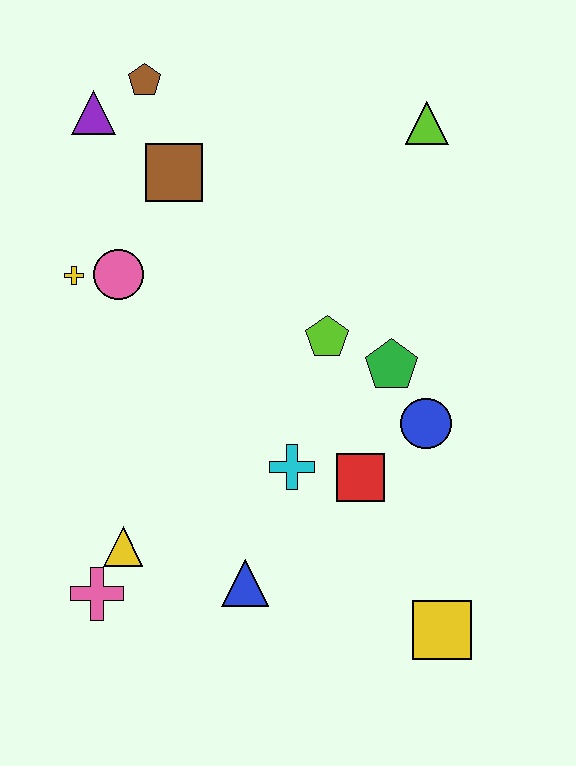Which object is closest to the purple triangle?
The brown pentagon is closest to the purple triangle.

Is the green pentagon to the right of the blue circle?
No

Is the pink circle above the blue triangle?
Yes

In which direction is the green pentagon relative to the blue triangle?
The green pentagon is above the blue triangle.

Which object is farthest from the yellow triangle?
The lime triangle is farthest from the yellow triangle.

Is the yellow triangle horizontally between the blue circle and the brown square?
No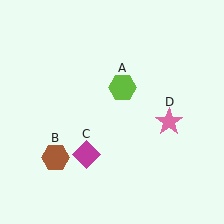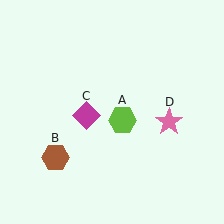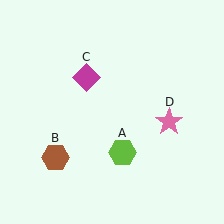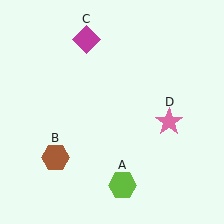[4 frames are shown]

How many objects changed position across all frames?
2 objects changed position: lime hexagon (object A), magenta diamond (object C).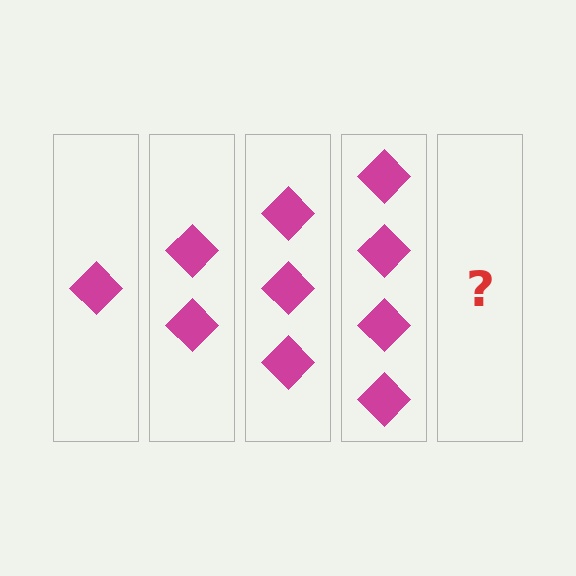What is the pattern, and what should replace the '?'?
The pattern is that each step adds one more diamond. The '?' should be 5 diamonds.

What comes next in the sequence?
The next element should be 5 diamonds.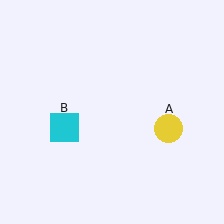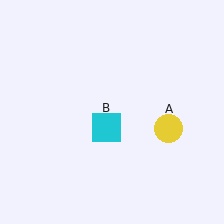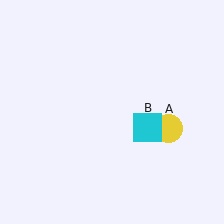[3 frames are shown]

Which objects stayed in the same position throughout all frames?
Yellow circle (object A) remained stationary.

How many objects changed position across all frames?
1 object changed position: cyan square (object B).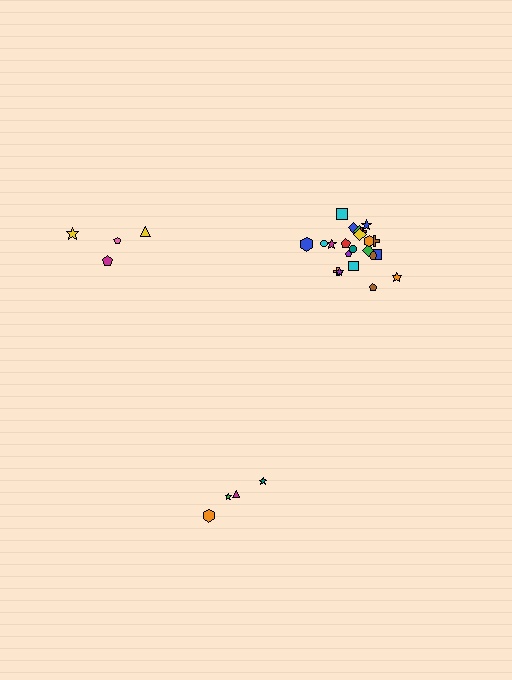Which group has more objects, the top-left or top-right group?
The top-right group.